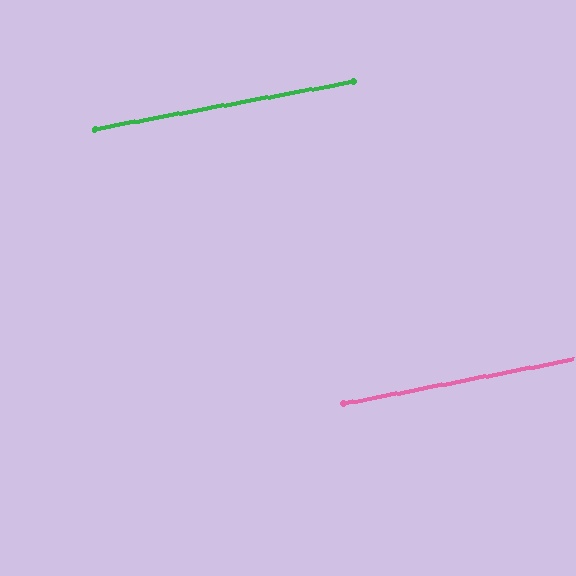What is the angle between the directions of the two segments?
Approximately 1 degree.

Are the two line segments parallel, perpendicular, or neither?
Parallel — their directions differ by only 0.6°.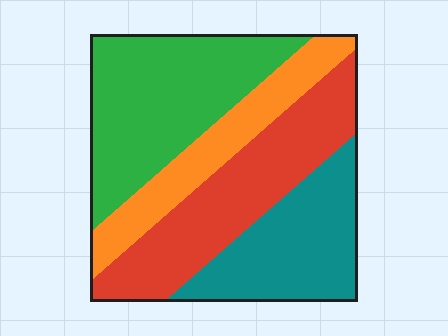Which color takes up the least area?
Orange, at roughly 15%.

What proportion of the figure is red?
Red takes up about one quarter (1/4) of the figure.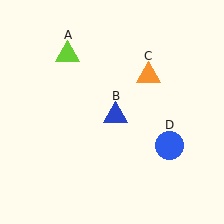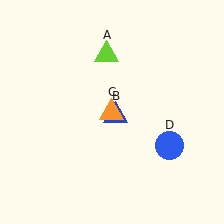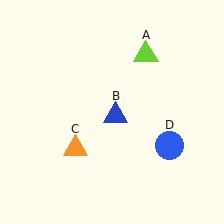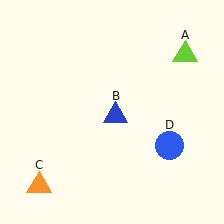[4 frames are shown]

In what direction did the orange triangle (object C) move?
The orange triangle (object C) moved down and to the left.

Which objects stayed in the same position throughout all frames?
Blue triangle (object B) and blue circle (object D) remained stationary.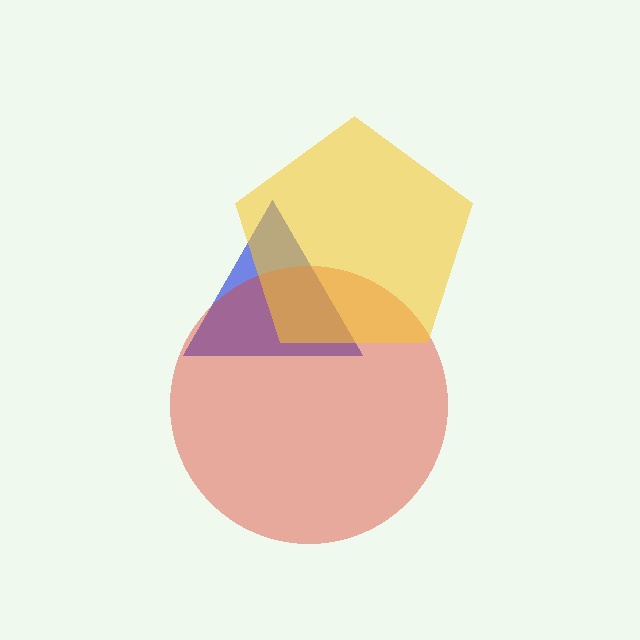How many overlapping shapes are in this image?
There are 3 overlapping shapes in the image.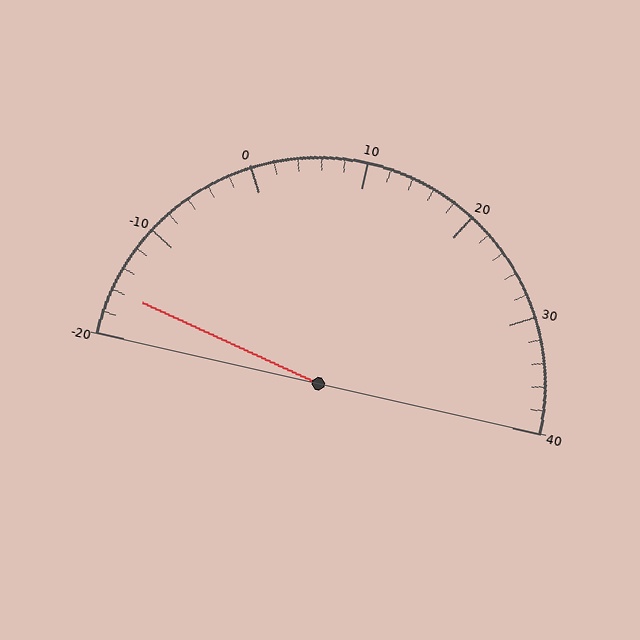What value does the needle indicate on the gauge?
The needle indicates approximately -16.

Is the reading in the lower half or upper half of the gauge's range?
The reading is in the lower half of the range (-20 to 40).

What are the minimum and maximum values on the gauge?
The gauge ranges from -20 to 40.